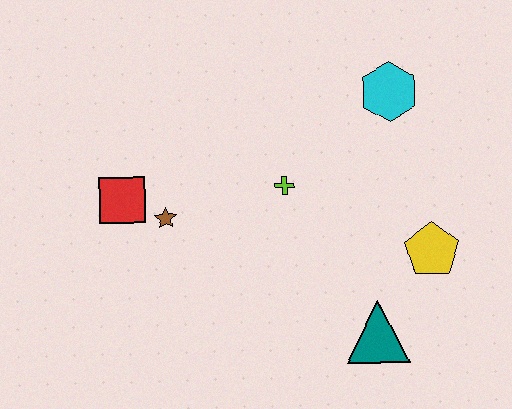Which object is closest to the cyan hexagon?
The lime cross is closest to the cyan hexagon.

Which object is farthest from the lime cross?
The teal triangle is farthest from the lime cross.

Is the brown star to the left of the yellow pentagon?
Yes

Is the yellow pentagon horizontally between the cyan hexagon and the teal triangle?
No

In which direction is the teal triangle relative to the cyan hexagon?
The teal triangle is below the cyan hexagon.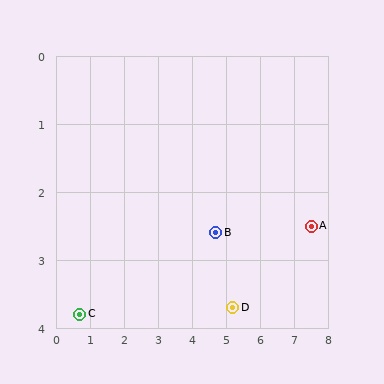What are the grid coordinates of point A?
Point A is at approximately (7.5, 2.5).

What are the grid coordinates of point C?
Point C is at approximately (0.7, 3.8).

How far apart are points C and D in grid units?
Points C and D are about 4.5 grid units apart.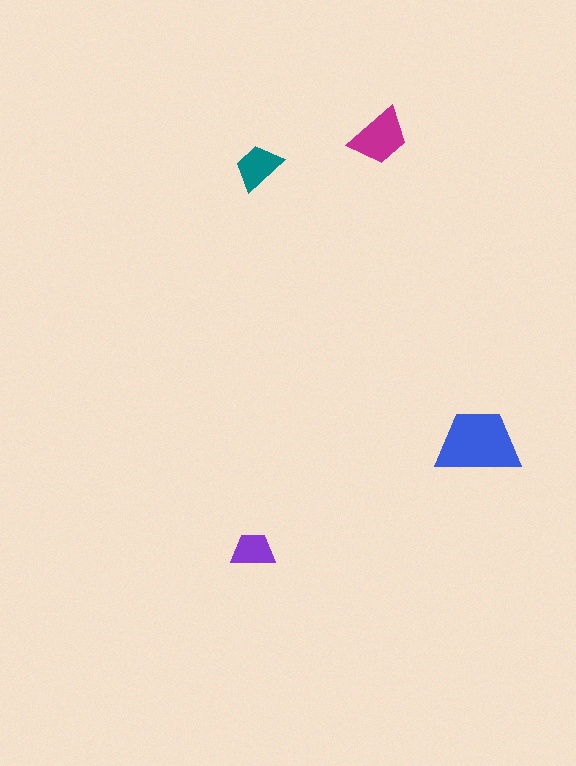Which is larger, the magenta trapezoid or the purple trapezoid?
The magenta one.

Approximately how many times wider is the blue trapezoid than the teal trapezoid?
About 1.5 times wider.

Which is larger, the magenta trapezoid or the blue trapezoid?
The blue one.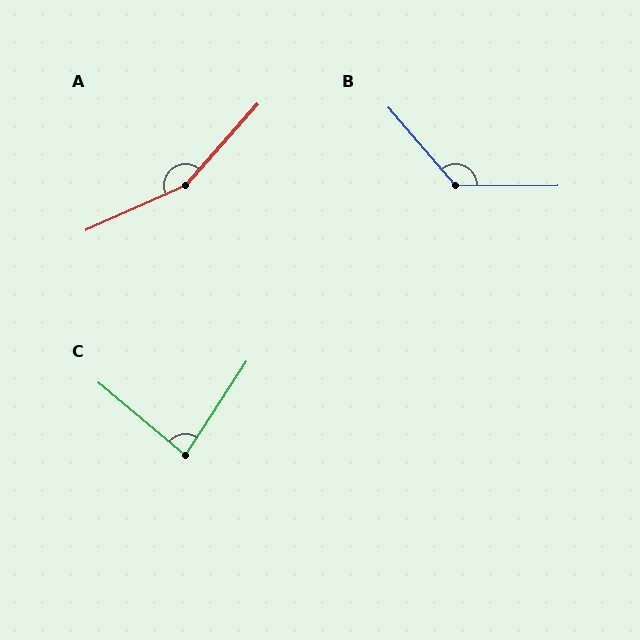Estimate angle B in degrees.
Approximately 131 degrees.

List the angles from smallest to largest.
C (83°), B (131°), A (155°).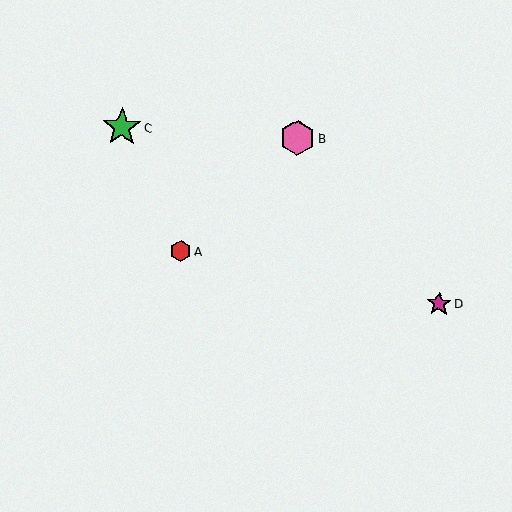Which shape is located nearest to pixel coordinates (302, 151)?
The pink hexagon (labeled B) at (298, 138) is nearest to that location.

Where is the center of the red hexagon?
The center of the red hexagon is at (181, 251).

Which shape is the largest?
The green star (labeled C) is the largest.